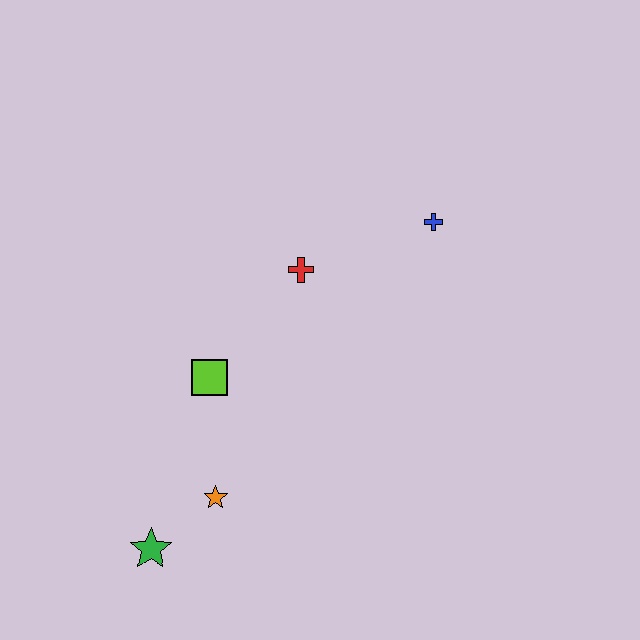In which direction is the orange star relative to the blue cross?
The orange star is below the blue cross.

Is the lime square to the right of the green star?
Yes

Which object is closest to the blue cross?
The red cross is closest to the blue cross.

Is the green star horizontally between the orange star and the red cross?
No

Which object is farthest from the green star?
The blue cross is farthest from the green star.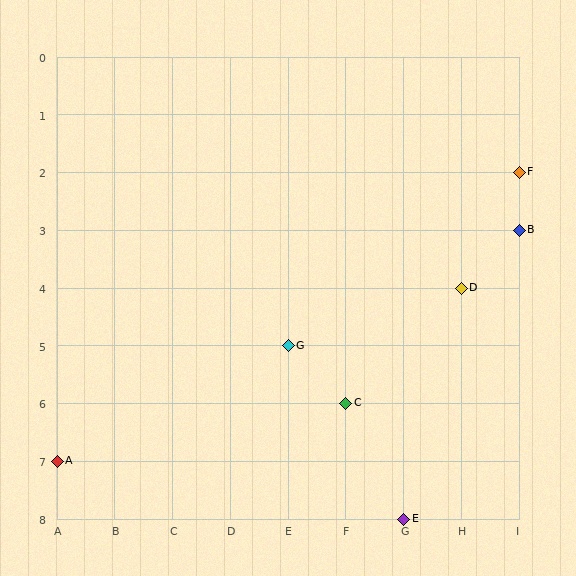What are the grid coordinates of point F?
Point F is at grid coordinates (I, 2).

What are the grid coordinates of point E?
Point E is at grid coordinates (G, 8).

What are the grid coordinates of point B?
Point B is at grid coordinates (I, 3).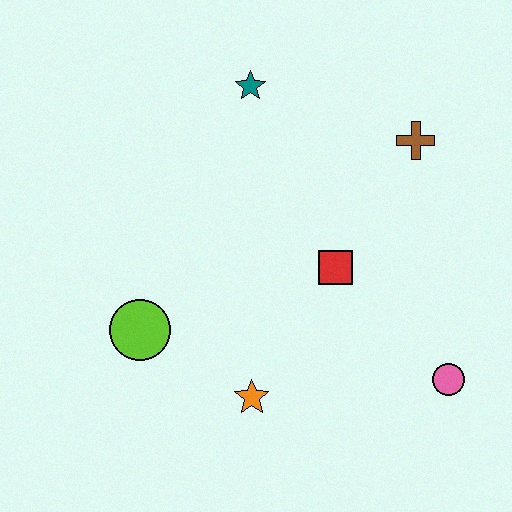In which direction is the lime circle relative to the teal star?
The lime circle is below the teal star.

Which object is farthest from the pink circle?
The teal star is farthest from the pink circle.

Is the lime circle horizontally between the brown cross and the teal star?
No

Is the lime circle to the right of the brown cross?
No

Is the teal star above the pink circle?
Yes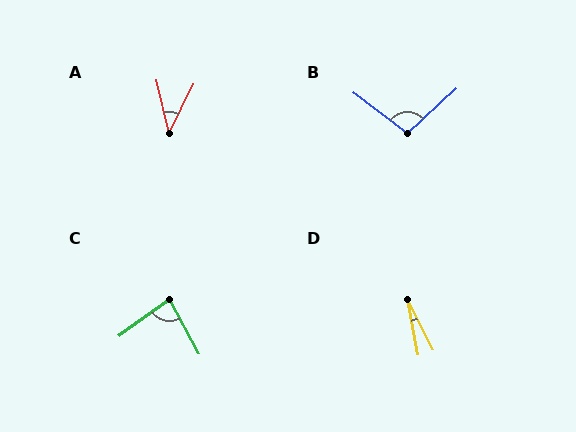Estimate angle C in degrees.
Approximately 83 degrees.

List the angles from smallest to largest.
D (16°), A (39°), C (83°), B (100°).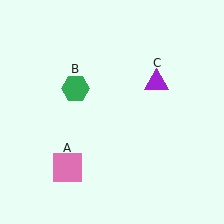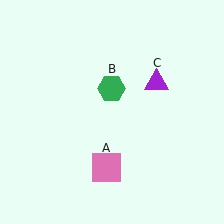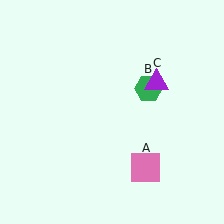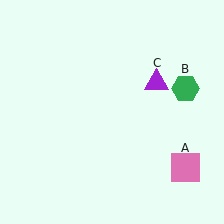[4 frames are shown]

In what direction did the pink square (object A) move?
The pink square (object A) moved right.